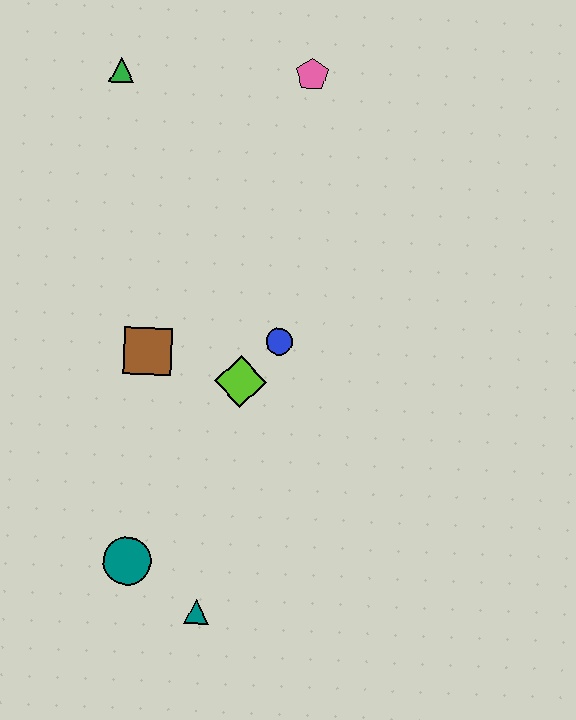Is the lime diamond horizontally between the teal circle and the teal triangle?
No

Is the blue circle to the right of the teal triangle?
Yes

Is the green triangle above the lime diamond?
Yes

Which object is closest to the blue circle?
The lime diamond is closest to the blue circle.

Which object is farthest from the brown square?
The pink pentagon is farthest from the brown square.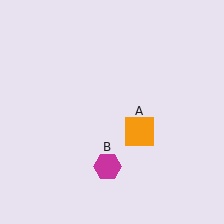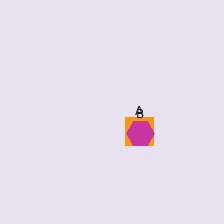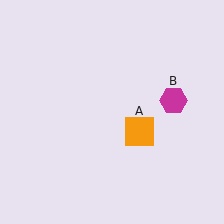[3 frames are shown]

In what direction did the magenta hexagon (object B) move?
The magenta hexagon (object B) moved up and to the right.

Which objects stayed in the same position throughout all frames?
Orange square (object A) remained stationary.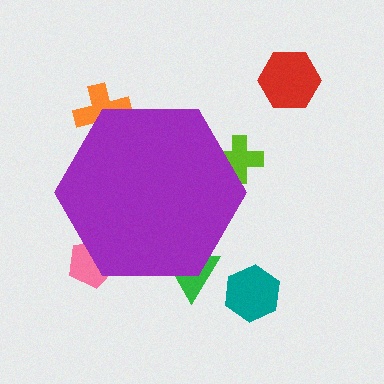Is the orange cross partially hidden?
Yes, the orange cross is partially hidden behind the purple hexagon.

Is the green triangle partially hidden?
Yes, the green triangle is partially hidden behind the purple hexagon.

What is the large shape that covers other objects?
A purple hexagon.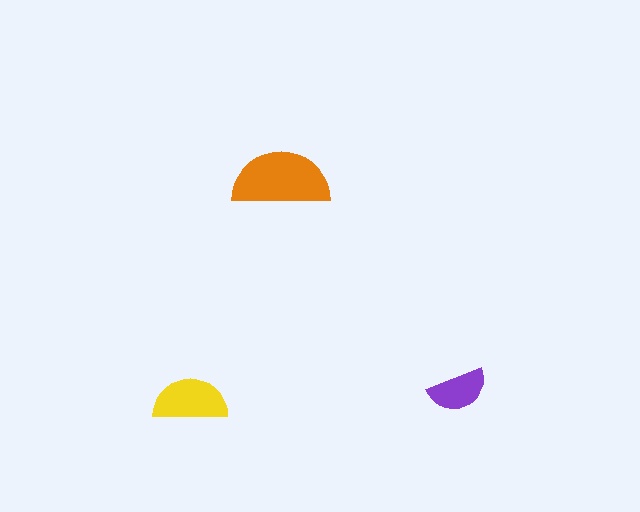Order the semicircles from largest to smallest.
the orange one, the yellow one, the purple one.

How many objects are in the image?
There are 3 objects in the image.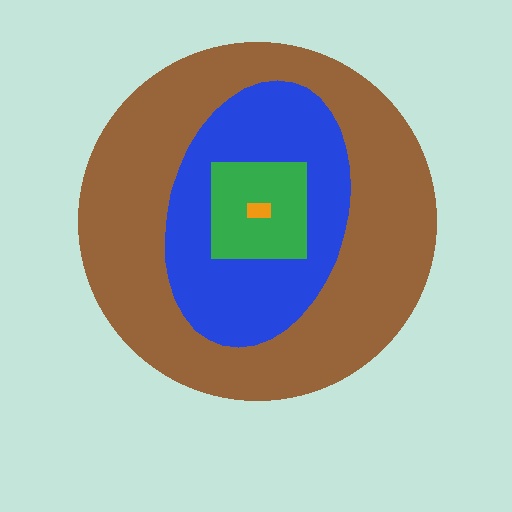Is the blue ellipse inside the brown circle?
Yes.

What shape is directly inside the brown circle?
The blue ellipse.